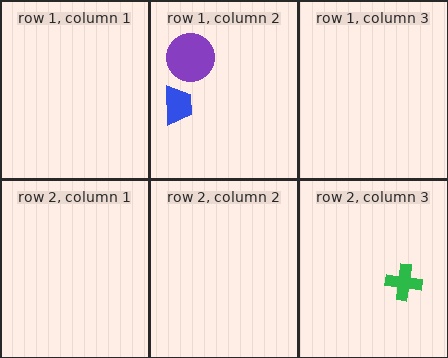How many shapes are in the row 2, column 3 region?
1.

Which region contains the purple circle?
The row 1, column 2 region.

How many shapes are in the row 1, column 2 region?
2.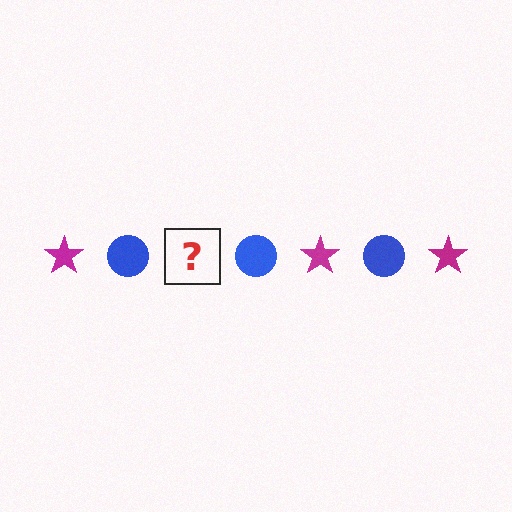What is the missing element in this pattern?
The missing element is a magenta star.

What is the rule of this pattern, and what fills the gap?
The rule is that the pattern alternates between magenta star and blue circle. The gap should be filled with a magenta star.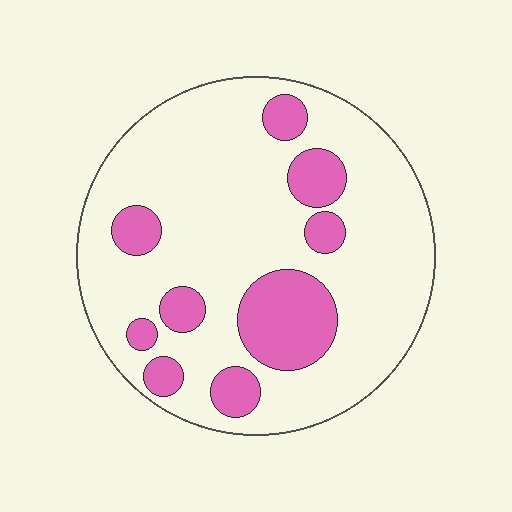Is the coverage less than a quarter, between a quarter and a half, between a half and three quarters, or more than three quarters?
Less than a quarter.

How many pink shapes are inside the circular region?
9.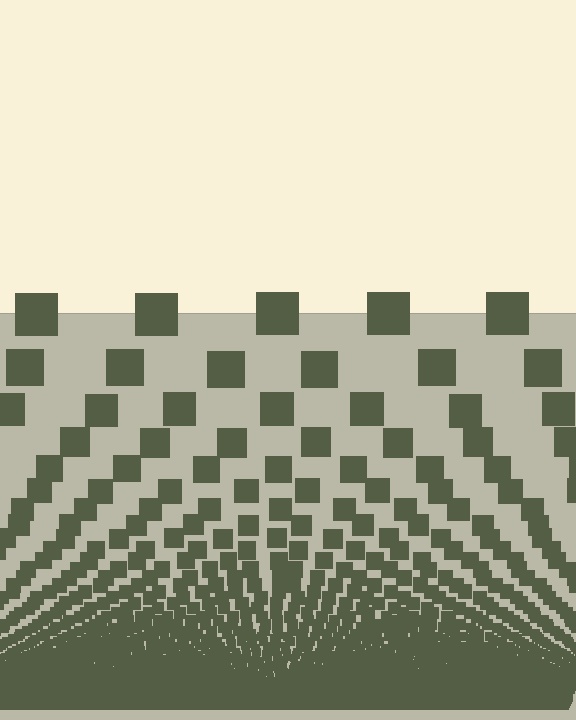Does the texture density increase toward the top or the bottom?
Density increases toward the bottom.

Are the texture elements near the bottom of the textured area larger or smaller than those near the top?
Smaller. The gradient is inverted — elements near the bottom are smaller and denser.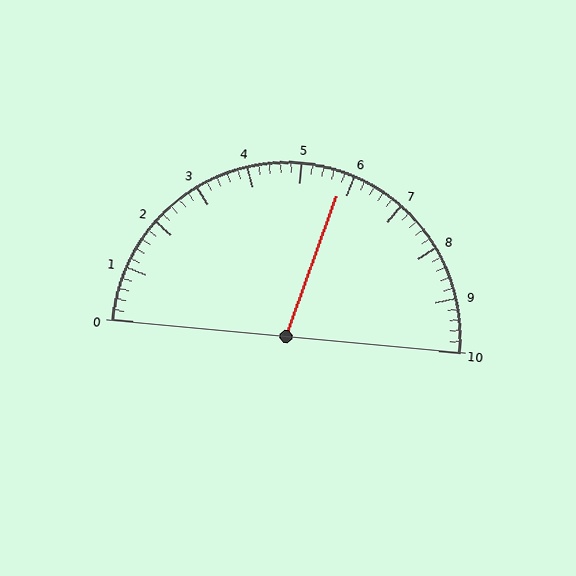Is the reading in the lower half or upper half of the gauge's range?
The reading is in the upper half of the range (0 to 10).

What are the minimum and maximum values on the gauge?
The gauge ranges from 0 to 10.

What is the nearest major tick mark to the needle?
The nearest major tick mark is 6.